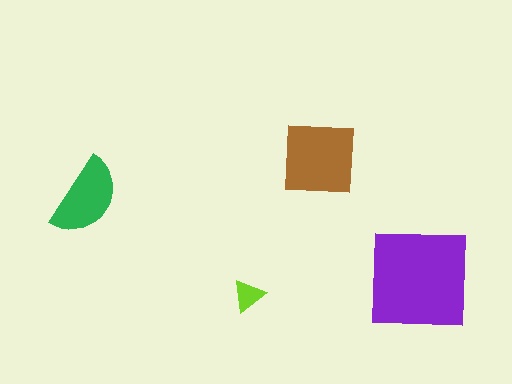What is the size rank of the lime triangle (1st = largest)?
4th.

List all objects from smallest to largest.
The lime triangle, the green semicircle, the brown square, the purple square.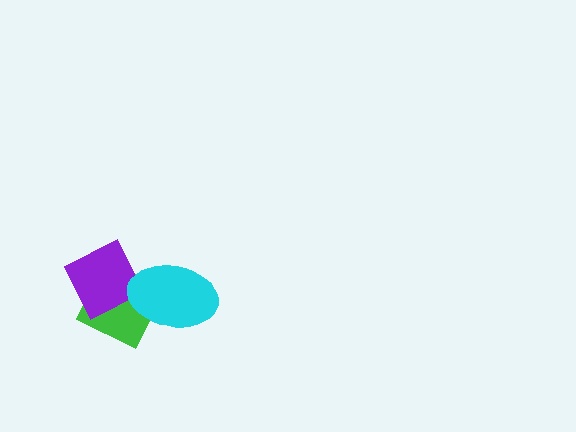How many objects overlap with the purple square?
1 object overlaps with the purple square.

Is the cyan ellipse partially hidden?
No, no other shape covers it.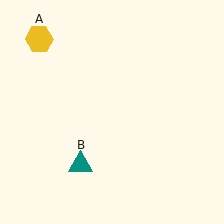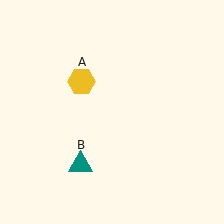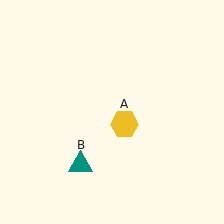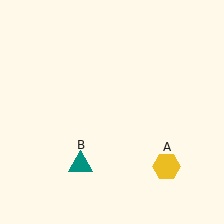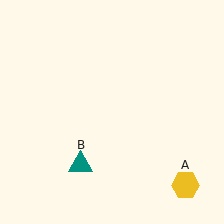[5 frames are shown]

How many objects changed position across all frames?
1 object changed position: yellow hexagon (object A).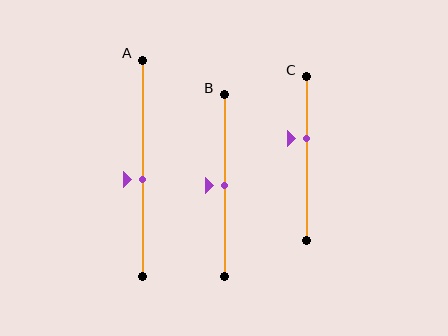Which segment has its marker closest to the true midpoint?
Segment B has its marker closest to the true midpoint.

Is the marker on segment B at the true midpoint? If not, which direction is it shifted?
Yes, the marker on segment B is at the true midpoint.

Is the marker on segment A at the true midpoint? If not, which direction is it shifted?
No, the marker on segment A is shifted downward by about 5% of the segment length.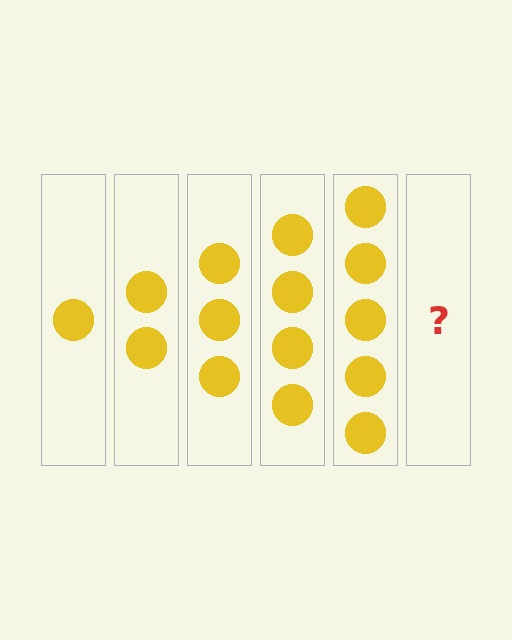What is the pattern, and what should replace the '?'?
The pattern is that each step adds one more circle. The '?' should be 6 circles.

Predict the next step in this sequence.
The next step is 6 circles.